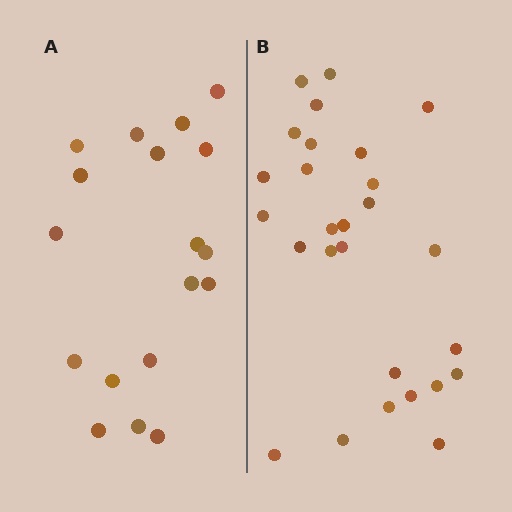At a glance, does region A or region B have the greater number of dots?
Region B (the right region) has more dots.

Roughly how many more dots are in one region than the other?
Region B has roughly 8 or so more dots than region A.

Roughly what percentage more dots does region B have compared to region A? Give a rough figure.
About 50% more.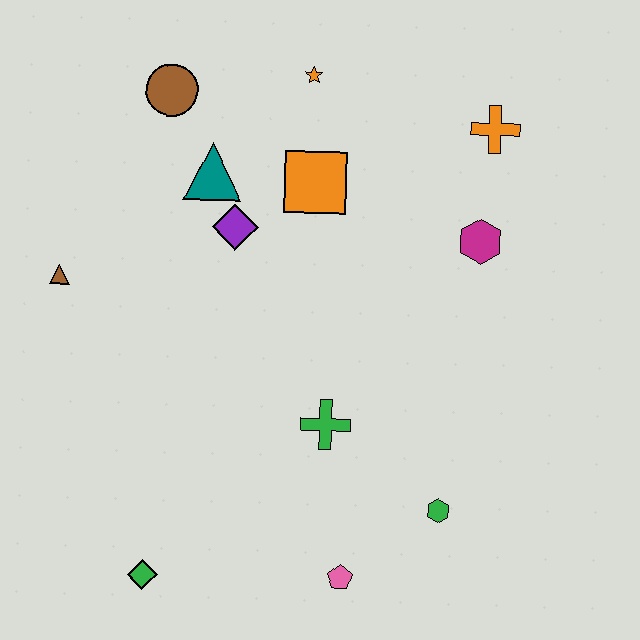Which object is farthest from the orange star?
The green diamond is farthest from the orange star.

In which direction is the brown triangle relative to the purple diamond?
The brown triangle is to the left of the purple diamond.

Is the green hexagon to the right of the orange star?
Yes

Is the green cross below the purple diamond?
Yes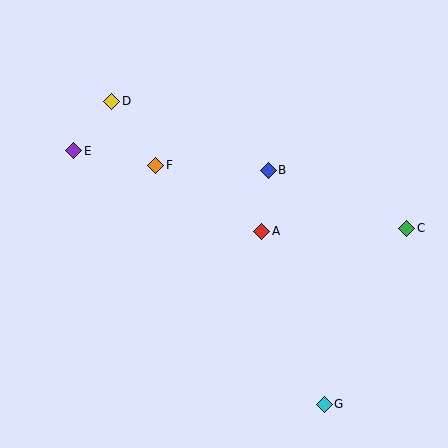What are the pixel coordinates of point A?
Point A is at (262, 231).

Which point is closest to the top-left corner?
Point D is closest to the top-left corner.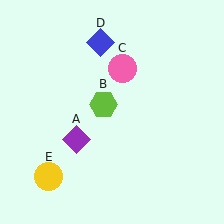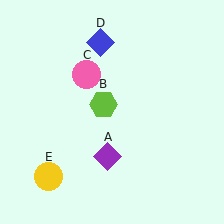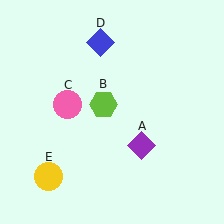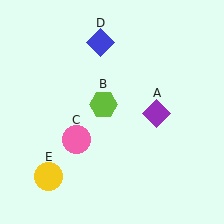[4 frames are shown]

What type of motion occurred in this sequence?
The purple diamond (object A), pink circle (object C) rotated counterclockwise around the center of the scene.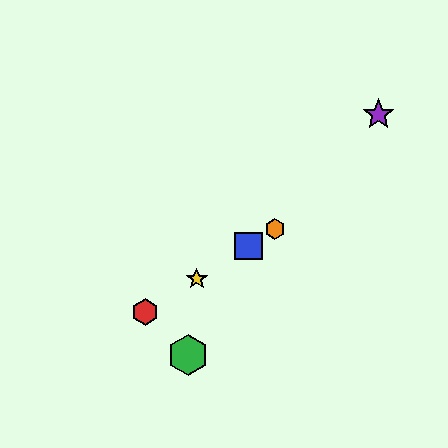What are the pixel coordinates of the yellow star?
The yellow star is at (197, 279).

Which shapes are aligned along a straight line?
The red hexagon, the blue square, the yellow star, the orange hexagon are aligned along a straight line.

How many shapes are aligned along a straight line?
4 shapes (the red hexagon, the blue square, the yellow star, the orange hexagon) are aligned along a straight line.